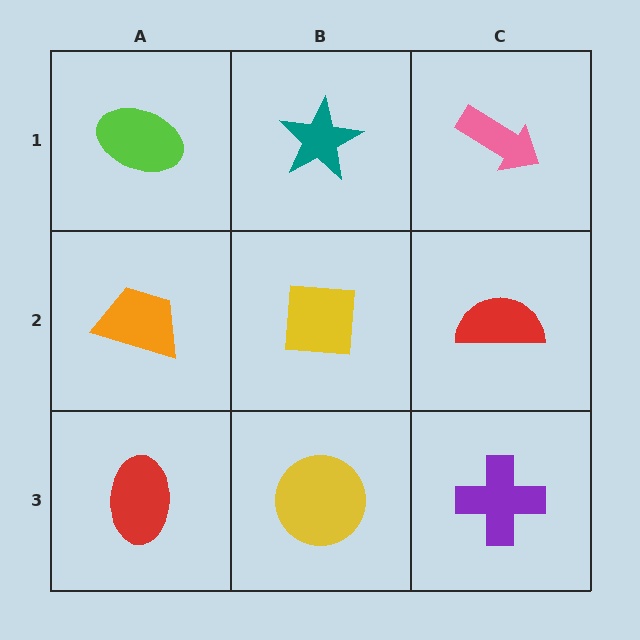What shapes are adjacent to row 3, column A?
An orange trapezoid (row 2, column A), a yellow circle (row 3, column B).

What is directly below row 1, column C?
A red semicircle.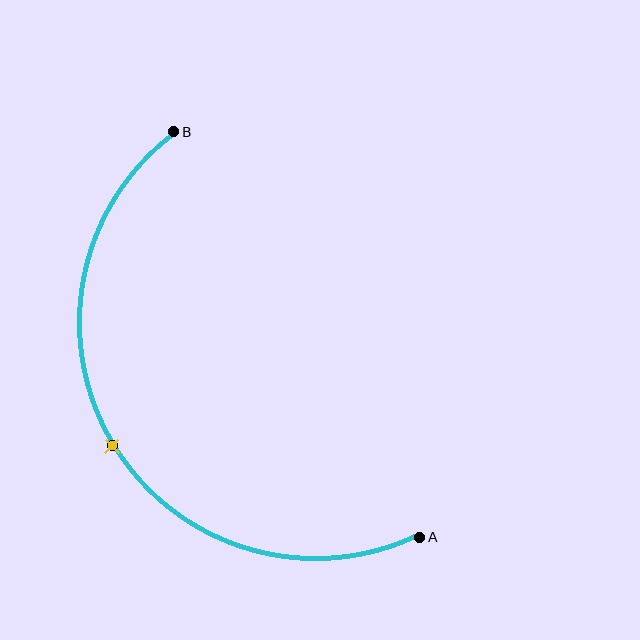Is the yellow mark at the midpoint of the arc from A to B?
Yes. The yellow mark lies on the arc at equal arc-length from both A and B — it is the arc midpoint.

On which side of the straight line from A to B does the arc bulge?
The arc bulges to the left of the straight line connecting A and B.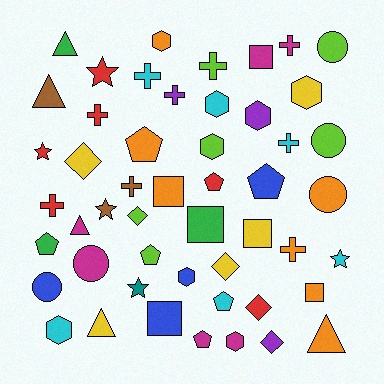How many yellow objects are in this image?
There are 5 yellow objects.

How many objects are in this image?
There are 50 objects.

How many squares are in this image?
There are 6 squares.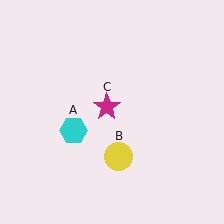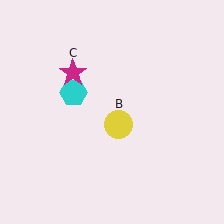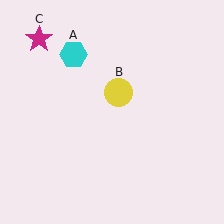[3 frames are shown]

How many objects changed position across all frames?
3 objects changed position: cyan hexagon (object A), yellow circle (object B), magenta star (object C).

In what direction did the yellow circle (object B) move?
The yellow circle (object B) moved up.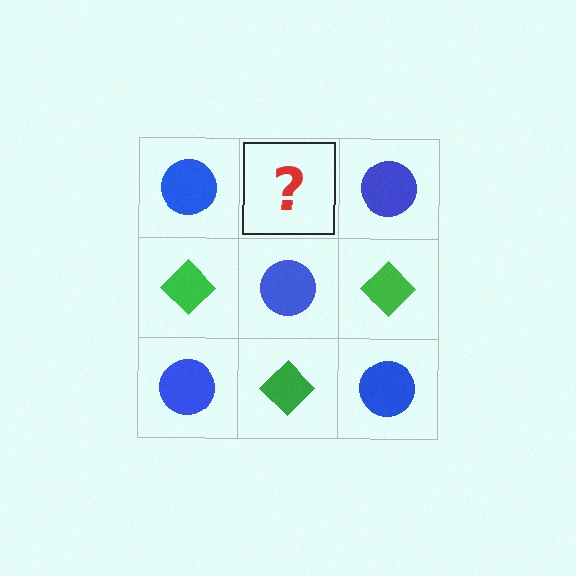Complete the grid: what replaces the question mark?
The question mark should be replaced with a green diamond.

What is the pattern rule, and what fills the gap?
The rule is that it alternates blue circle and green diamond in a checkerboard pattern. The gap should be filled with a green diamond.